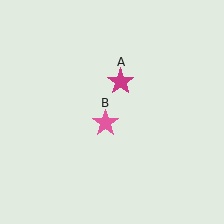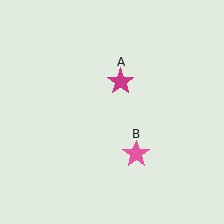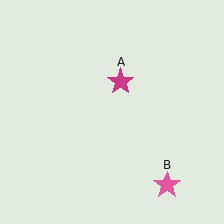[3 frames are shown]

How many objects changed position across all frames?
1 object changed position: pink star (object B).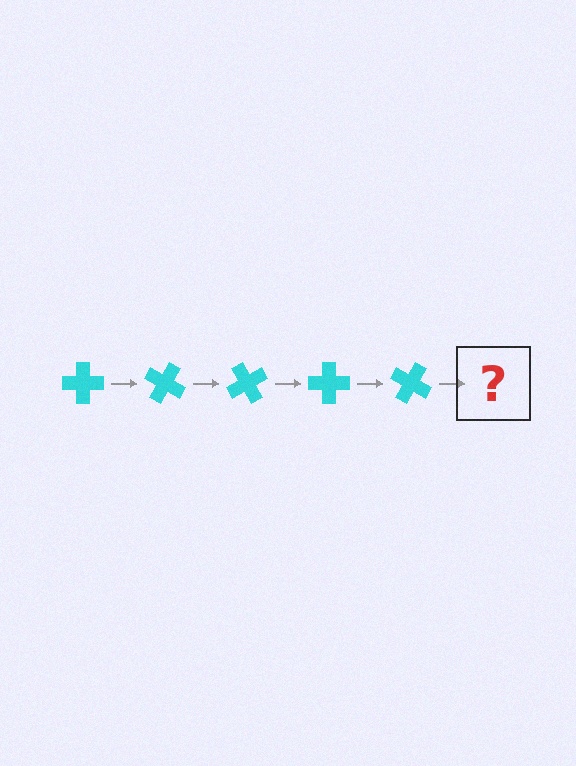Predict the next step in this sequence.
The next step is a cyan cross rotated 150 degrees.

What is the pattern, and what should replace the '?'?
The pattern is that the cross rotates 30 degrees each step. The '?' should be a cyan cross rotated 150 degrees.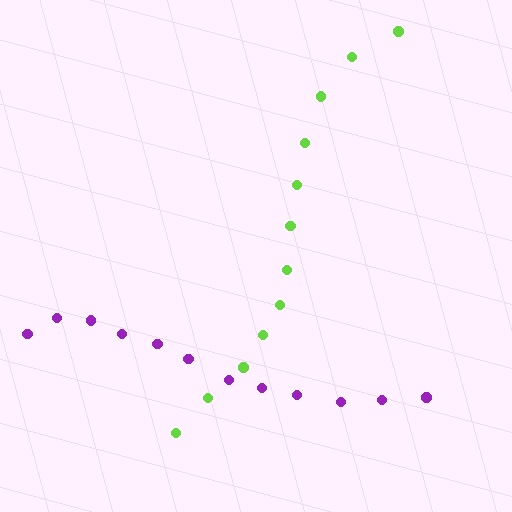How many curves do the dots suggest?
There are 2 distinct paths.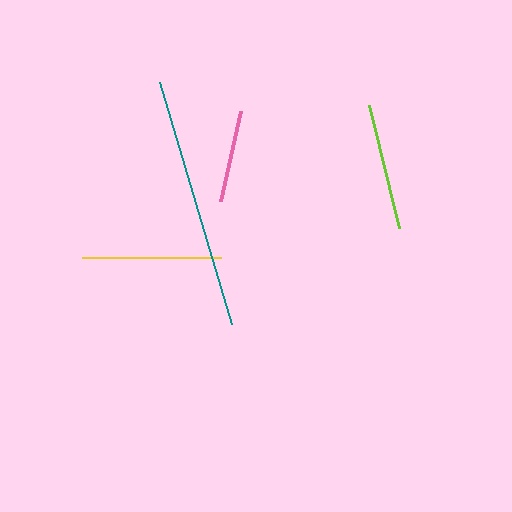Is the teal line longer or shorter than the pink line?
The teal line is longer than the pink line.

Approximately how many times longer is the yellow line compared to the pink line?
The yellow line is approximately 1.5 times the length of the pink line.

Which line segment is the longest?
The teal line is the longest at approximately 252 pixels.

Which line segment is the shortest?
The pink line is the shortest at approximately 92 pixels.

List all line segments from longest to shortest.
From longest to shortest: teal, yellow, lime, pink.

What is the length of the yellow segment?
The yellow segment is approximately 139 pixels long.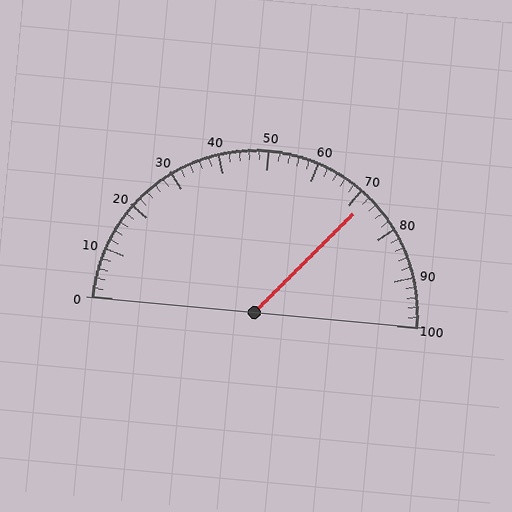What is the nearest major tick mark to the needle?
The nearest major tick mark is 70.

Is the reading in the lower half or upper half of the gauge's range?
The reading is in the upper half of the range (0 to 100).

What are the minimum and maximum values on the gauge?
The gauge ranges from 0 to 100.